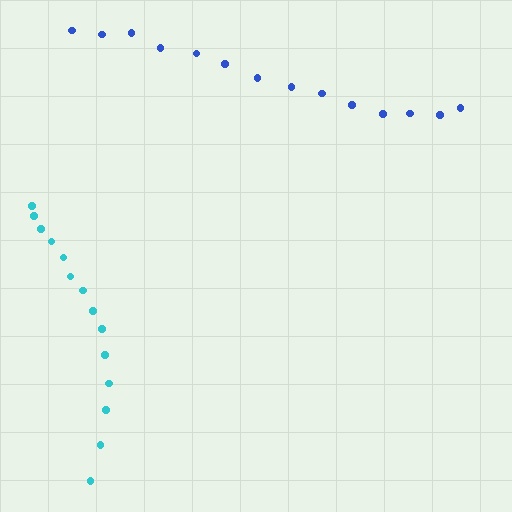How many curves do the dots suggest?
There are 2 distinct paths.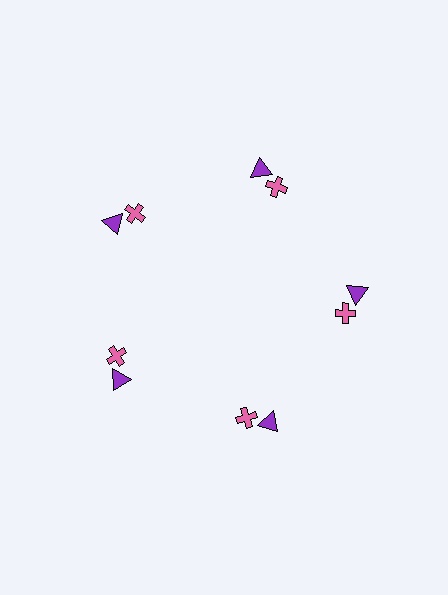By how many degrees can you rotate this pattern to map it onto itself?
The pattern maps onto itself every 72 degrees of rotation.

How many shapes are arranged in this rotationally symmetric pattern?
There are 10 shapes, arranged in 5 groups of 2.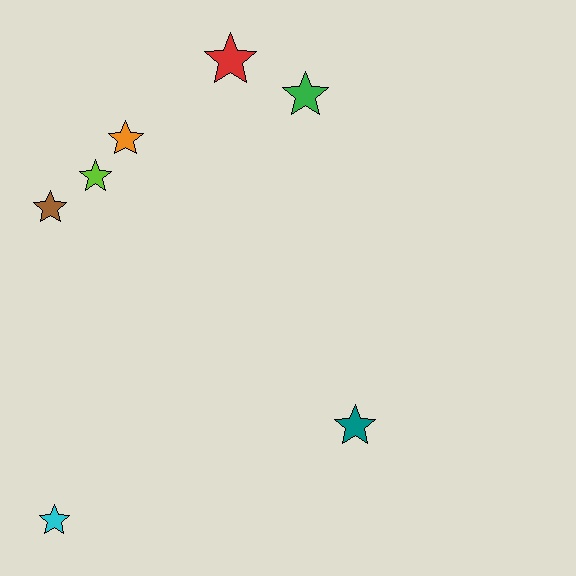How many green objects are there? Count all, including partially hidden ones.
There is 1 green object.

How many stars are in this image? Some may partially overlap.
There are 7 stars.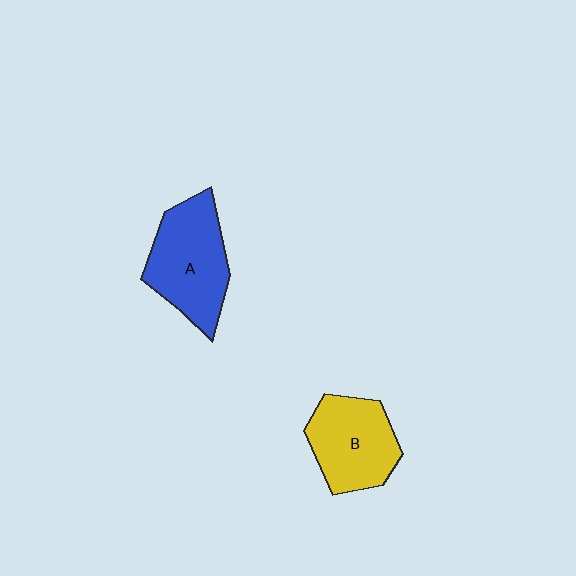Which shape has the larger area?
Shape A (blue).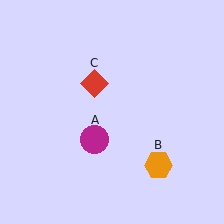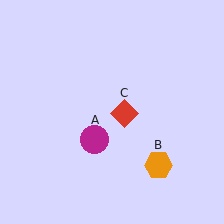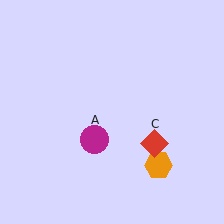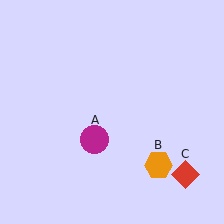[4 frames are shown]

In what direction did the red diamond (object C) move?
The red diamond (object C) moved down and to the right.